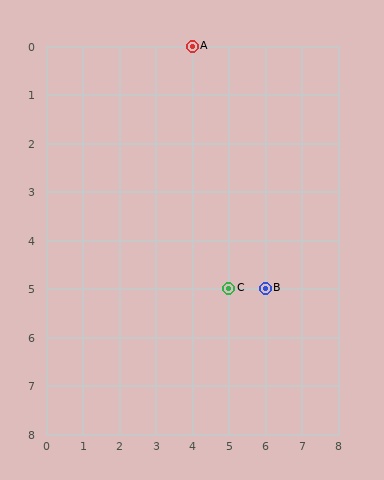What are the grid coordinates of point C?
Point C is at grid coordinates (5, 5).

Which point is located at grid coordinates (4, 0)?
Point A is at (4, 0).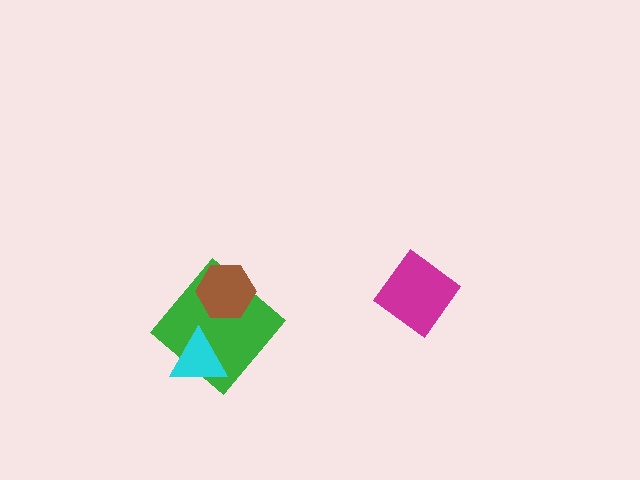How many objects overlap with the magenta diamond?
0 objects overlap with the magenta diamond.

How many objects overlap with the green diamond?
2 objects overlap with the green diamond.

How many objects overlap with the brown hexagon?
1 object overlaps with the brown hexagon.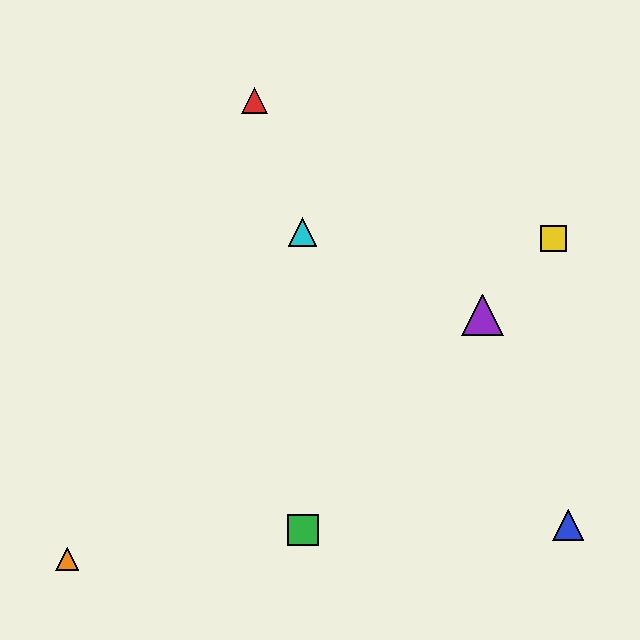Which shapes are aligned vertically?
The green square, the cyan triangle are aligned vertically.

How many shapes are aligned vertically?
2 shapes (the green square, the cyan triangle) are aligned vertically.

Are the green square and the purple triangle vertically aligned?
No, the green square is at x≈303 and the purple triangle is at x≈483.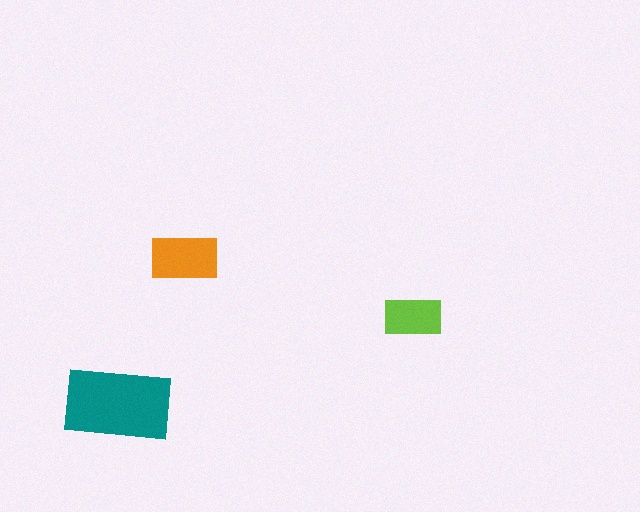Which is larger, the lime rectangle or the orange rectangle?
The orange one.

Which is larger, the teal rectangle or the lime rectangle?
The teal one.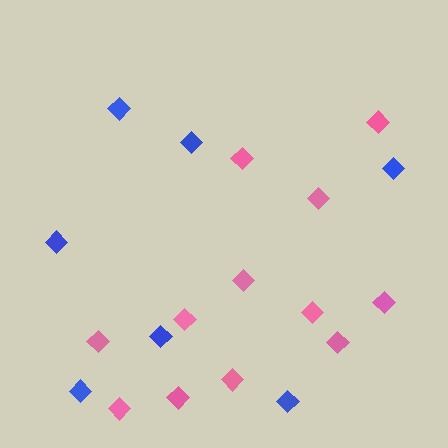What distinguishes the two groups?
There are 2 groups: one group of blue diamonds (7) and one group of pink diamonds (12).